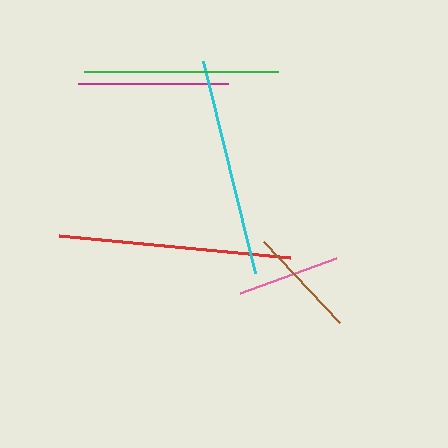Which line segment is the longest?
The red line is the longest at approximately 232 pixels.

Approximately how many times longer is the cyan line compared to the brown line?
The cyan line is approximately 2.0 times the length of the brown line.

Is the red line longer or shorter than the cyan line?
The red line is longer than the cyan line.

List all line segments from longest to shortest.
From longest to shortest: red, cyan, green, magenta, brown, pink.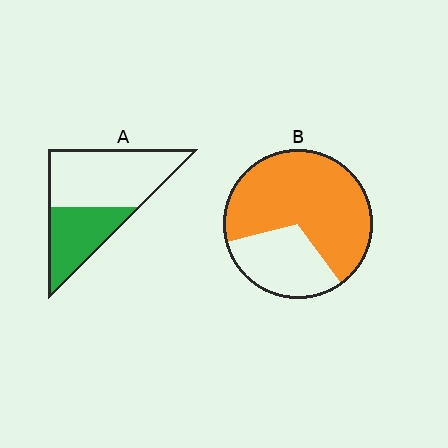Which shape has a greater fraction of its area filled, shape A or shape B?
Shape B.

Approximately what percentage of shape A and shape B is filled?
A is approximately 40% and B is approximately 70%.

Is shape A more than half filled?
No.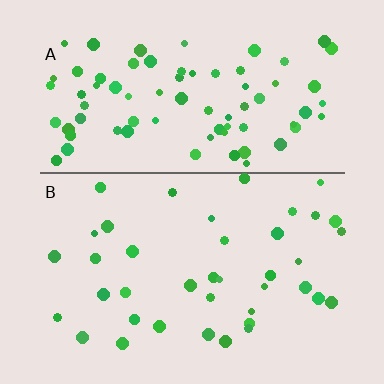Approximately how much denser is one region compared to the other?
Approximately 2.0× — region A over region B.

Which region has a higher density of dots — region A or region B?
A (the top).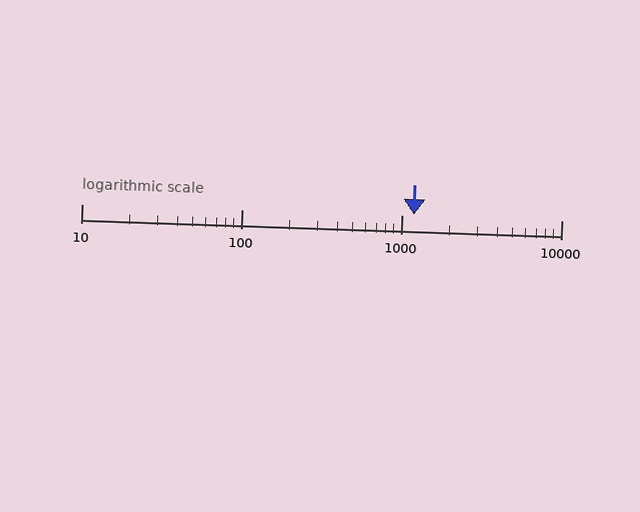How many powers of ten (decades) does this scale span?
The scale spans 3 decades, from 10 to 10000.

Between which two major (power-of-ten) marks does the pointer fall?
The pointer is between 1000 and 10000.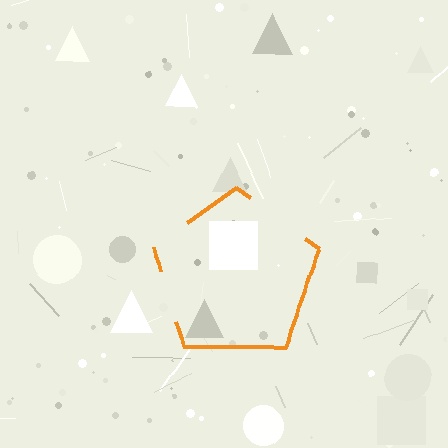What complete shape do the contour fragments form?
The contour fragments form a pentagon.